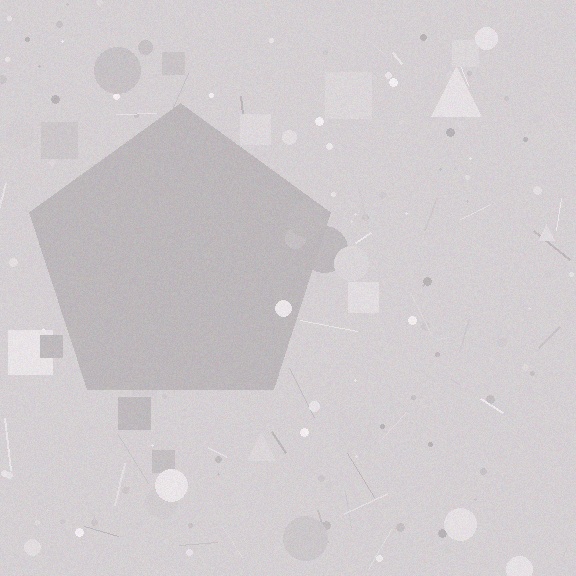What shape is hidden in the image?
A pentagon is hidden in the image.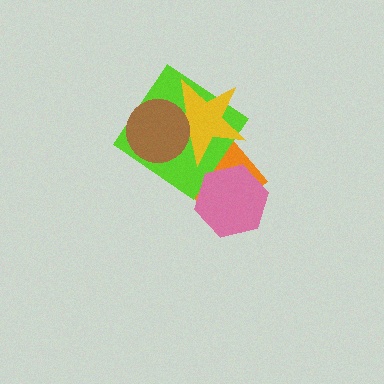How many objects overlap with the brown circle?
2 objects overlap with the brown circle.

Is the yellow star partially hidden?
Yes, it is partially covered by another shape.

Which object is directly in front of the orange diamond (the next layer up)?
The lime diamond is directly in front of the orange diamond.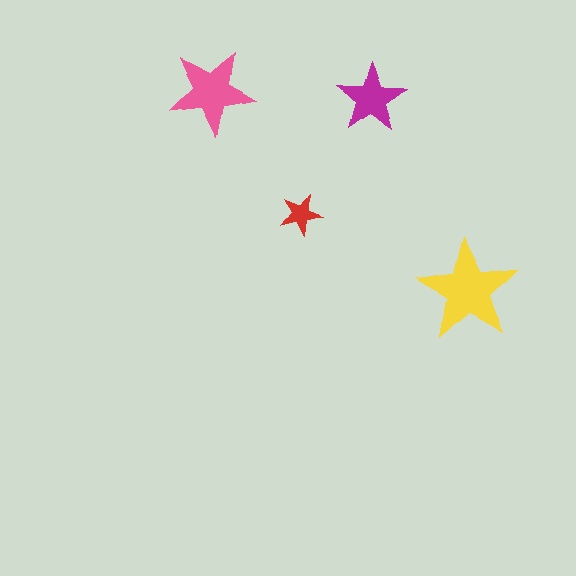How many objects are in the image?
There are 4 objects in the image.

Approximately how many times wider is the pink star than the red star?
About 2 times wider.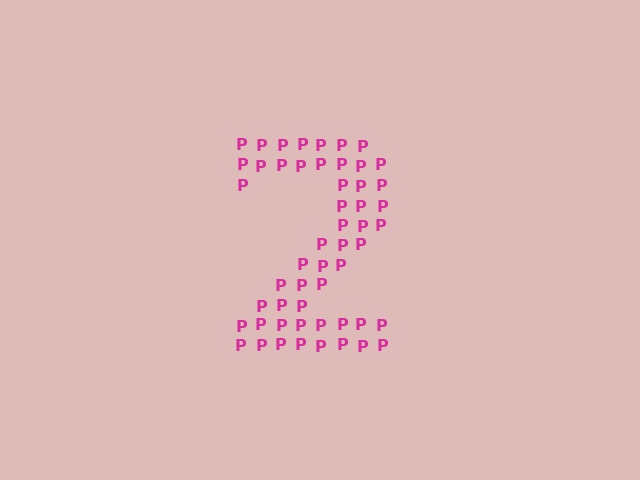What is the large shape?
The large shape is the digit 2.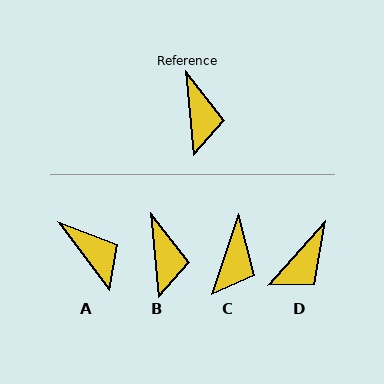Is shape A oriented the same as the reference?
No, it is off by about 31 degrees.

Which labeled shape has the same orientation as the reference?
B.